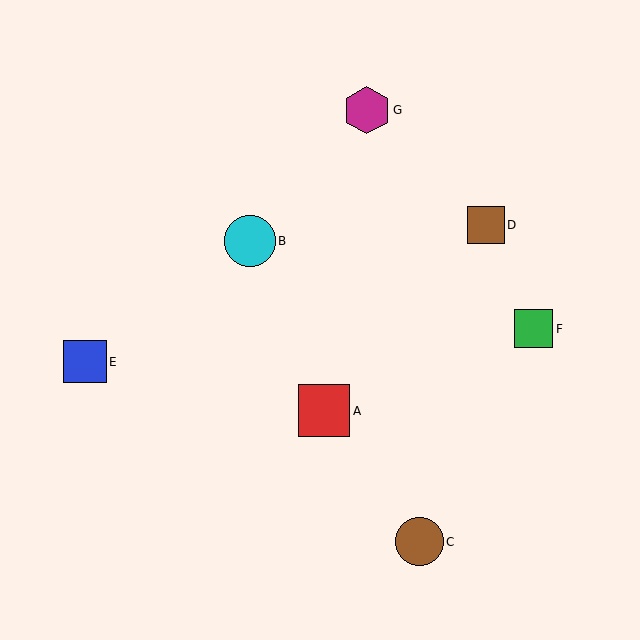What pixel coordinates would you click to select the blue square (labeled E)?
Click at (85, 362) to select the blue square E.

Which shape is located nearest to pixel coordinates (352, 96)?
The magenta hexagon (labeled G) at (367, 110) is nearest to that location.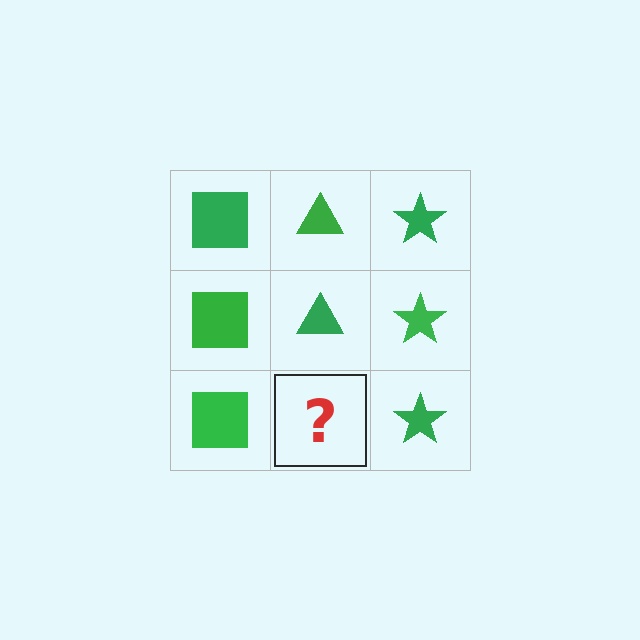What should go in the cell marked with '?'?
The missing cell should contain a green triangle.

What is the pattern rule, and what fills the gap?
The rule is that each column has a consistent shape. The gap should be filled with a green triangle.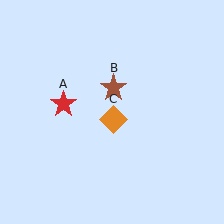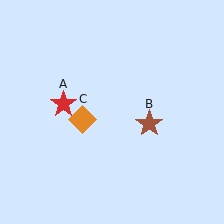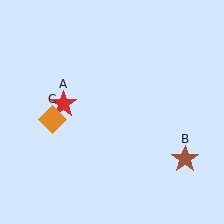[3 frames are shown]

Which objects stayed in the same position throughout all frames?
Red star (object A) remained stationary.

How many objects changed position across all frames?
2 objects changed position: brown star (object B), orange diamond (object C).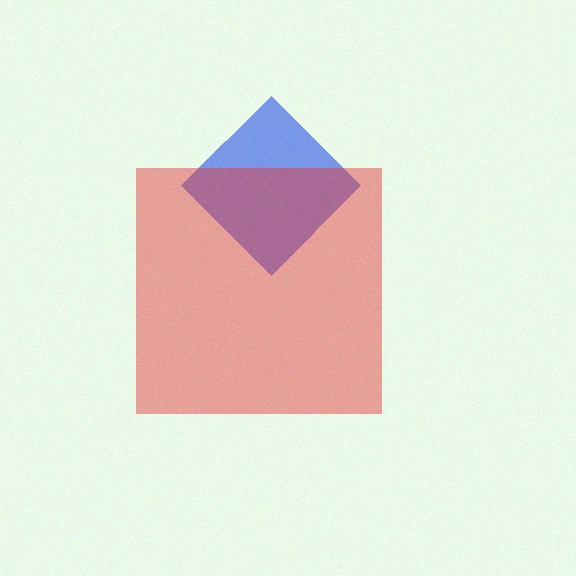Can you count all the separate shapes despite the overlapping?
Yes, there are 2 separate shapes.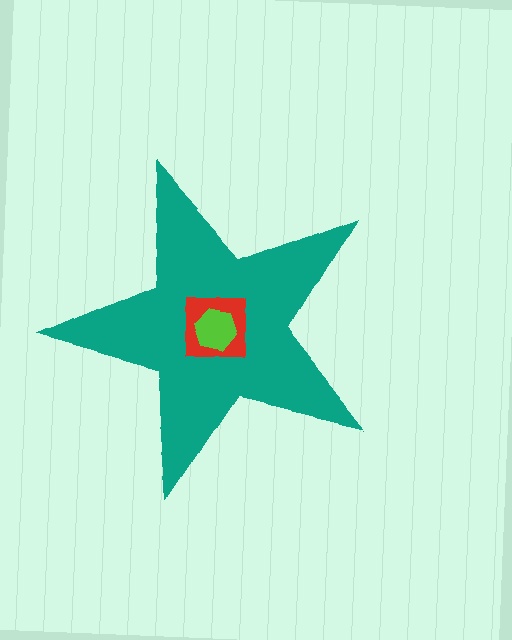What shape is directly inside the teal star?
The red square.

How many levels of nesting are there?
3.